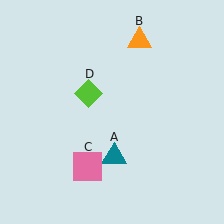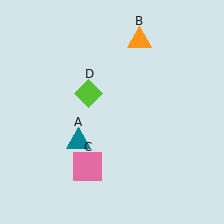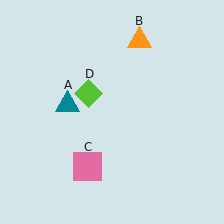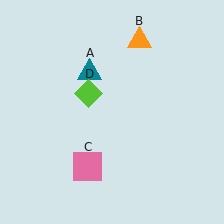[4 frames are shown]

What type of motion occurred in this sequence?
The teal triangle (object A) rotated clockwise around the center of the scene.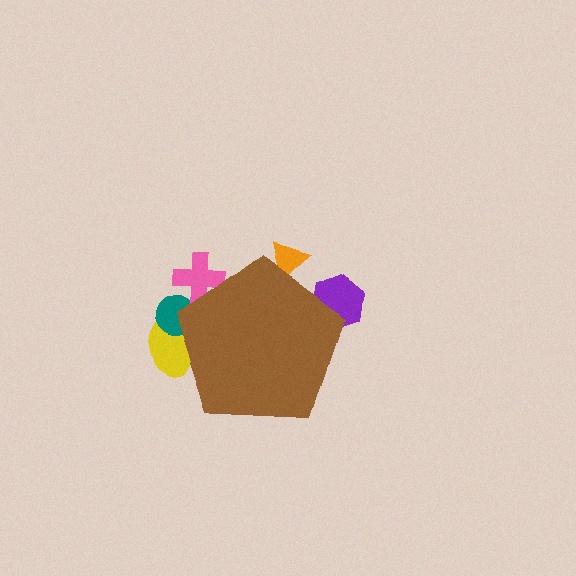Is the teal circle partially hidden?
Yes, the teal circle is partially hidden behind the brown pentagon.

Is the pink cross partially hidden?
Yes, the pink cross is partially hidden behind the brown pentagon.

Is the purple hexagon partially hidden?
Yes, the purple hexagon is partially hidden behind the brown pentagon.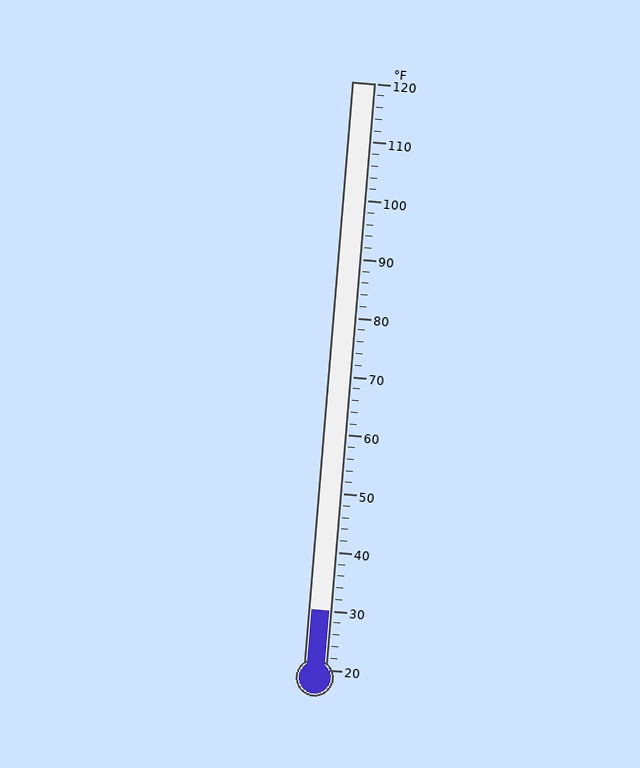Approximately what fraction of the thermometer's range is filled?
The thermometer is filled to approximately 10% of its range.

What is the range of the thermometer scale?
The thermometer scale ranges from 20°F to 120°F.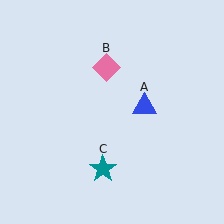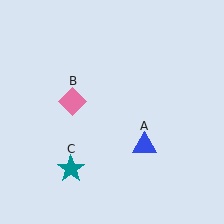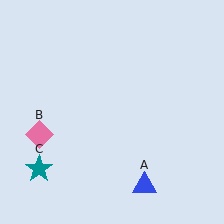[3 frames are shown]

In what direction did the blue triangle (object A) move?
The blue triangle (object A) moved down.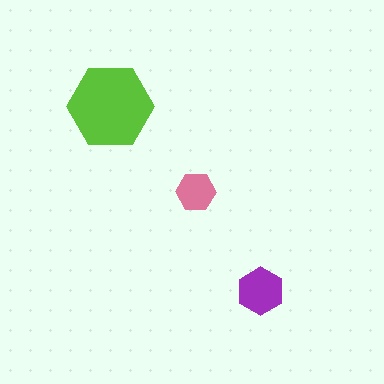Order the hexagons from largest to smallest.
the lime one, the purple one, the pink one.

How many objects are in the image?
There are 3 objects in the image.